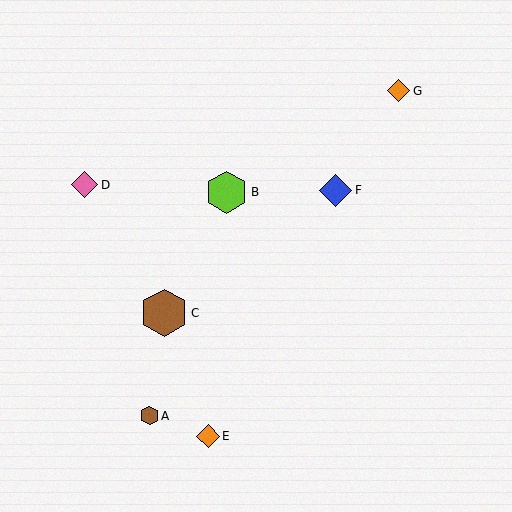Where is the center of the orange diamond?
The center of the orange diamond is at (208, 436).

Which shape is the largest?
The brown hexagon (labeled C) is the largest.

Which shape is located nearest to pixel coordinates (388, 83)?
The orange diamond (labeled G) at (398, 91) is nearest to that location.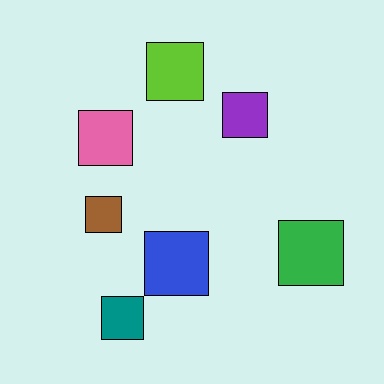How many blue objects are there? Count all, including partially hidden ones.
There is 1 blue object.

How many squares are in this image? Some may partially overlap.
There are 7 squares.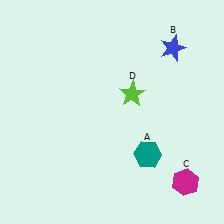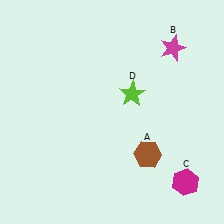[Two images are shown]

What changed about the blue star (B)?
In Image 1, B is blue. In Image 2, it changed to magenta.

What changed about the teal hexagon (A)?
In Image 1, A is teal. In Image 2, it changed to brown.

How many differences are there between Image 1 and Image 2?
There are 2 differences between the two images.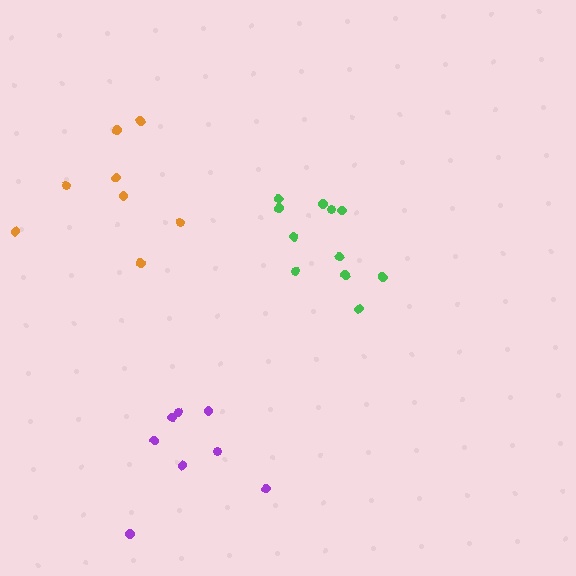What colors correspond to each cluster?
The clusters are colored: purple, green, orange.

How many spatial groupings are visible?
There are 3 spatial groupings.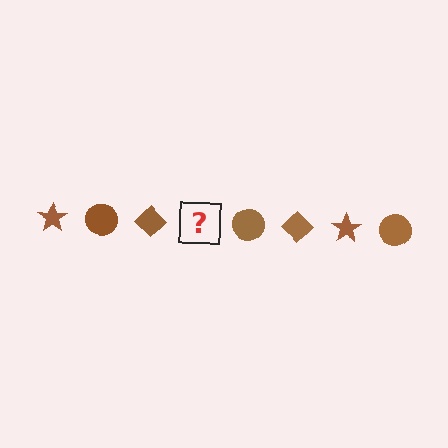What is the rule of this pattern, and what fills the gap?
The rule is that the pattern cycles through star, circle, diamond shapes in brown. The gap should be filled with a brown star.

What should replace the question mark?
The question mark should be replaced with a brown star.